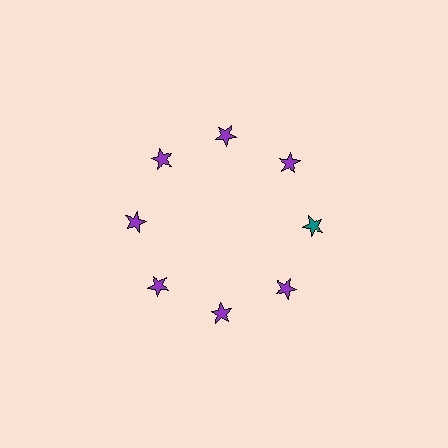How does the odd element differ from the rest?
It has a different color: teal instead of purple.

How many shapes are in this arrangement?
There are 8 shapes arranged in a ring pattern.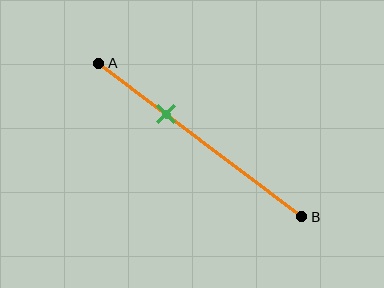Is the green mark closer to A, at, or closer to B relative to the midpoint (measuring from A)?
The green mark is closer to point A than the midpoint of segment AB.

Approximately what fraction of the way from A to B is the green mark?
The green mark is approximately 35% of the way from A to B.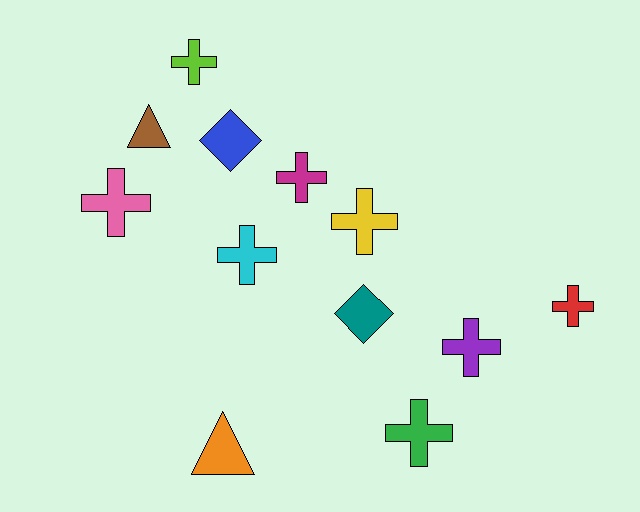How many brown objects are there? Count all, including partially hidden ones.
There is 1 brown object.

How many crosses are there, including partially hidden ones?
There are 8 crosses.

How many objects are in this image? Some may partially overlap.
There are 12 objects.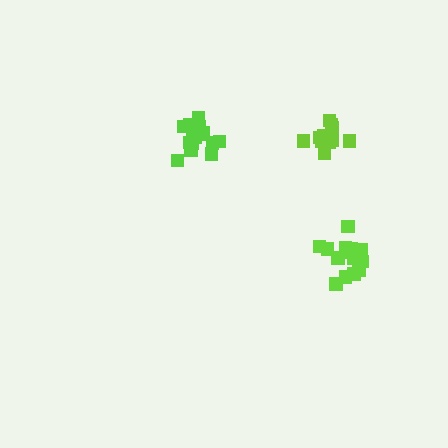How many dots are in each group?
Group 1: 16 dots, Group 2: 14 dots, Group 3: 16 dots (46 total).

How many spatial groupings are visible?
There are 3 spatial groupings.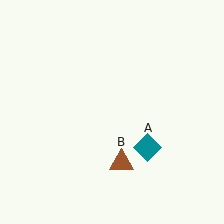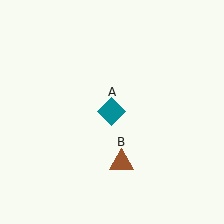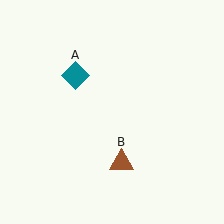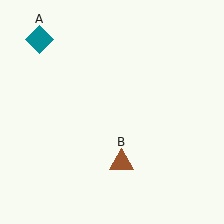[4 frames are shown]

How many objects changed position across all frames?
1 object changed position: teal diamond (object A).